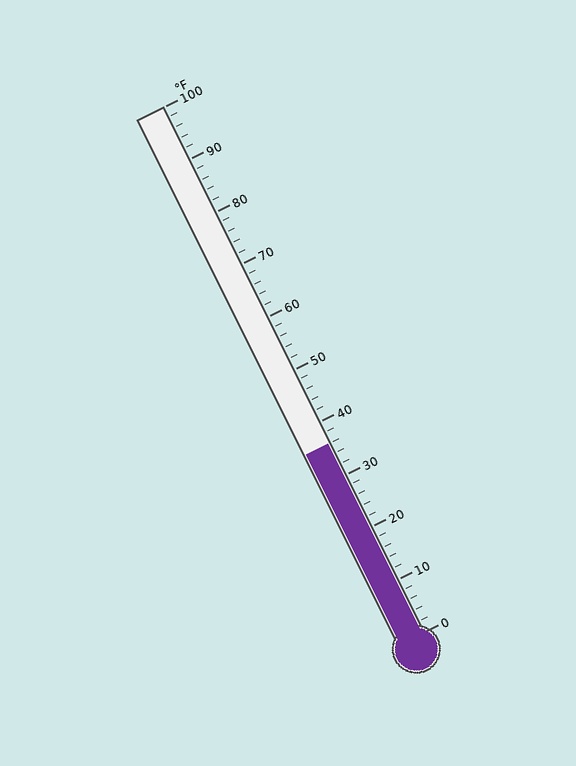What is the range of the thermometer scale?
The thermometer scale ranges from 0°F to 100°F.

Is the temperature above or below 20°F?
The temperature is above 20°F.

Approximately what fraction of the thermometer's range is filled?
The thermometer is filled to approximately 35% of its range.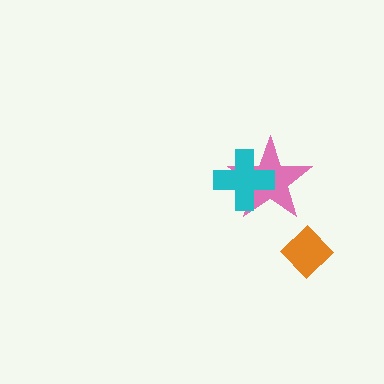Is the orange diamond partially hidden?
No, no other shape covers it.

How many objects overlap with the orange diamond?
0 objects overlap with the orange diamond.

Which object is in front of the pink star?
The cyan cross is in front of the pink star.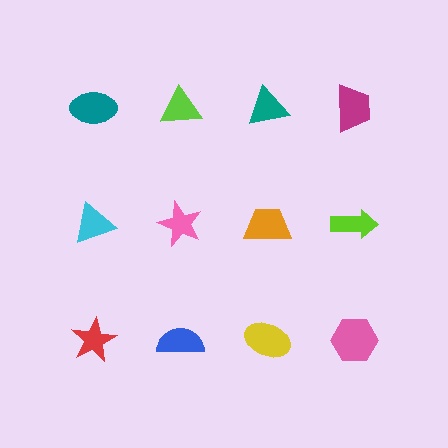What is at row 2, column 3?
An orange trapezoid.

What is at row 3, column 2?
A blue semicircle.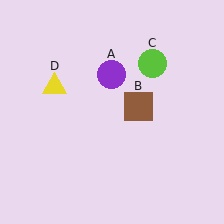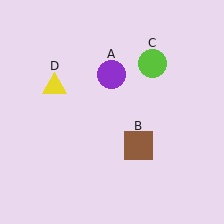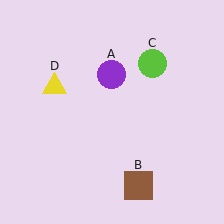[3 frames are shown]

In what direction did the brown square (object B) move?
The brown square (object B) moved down.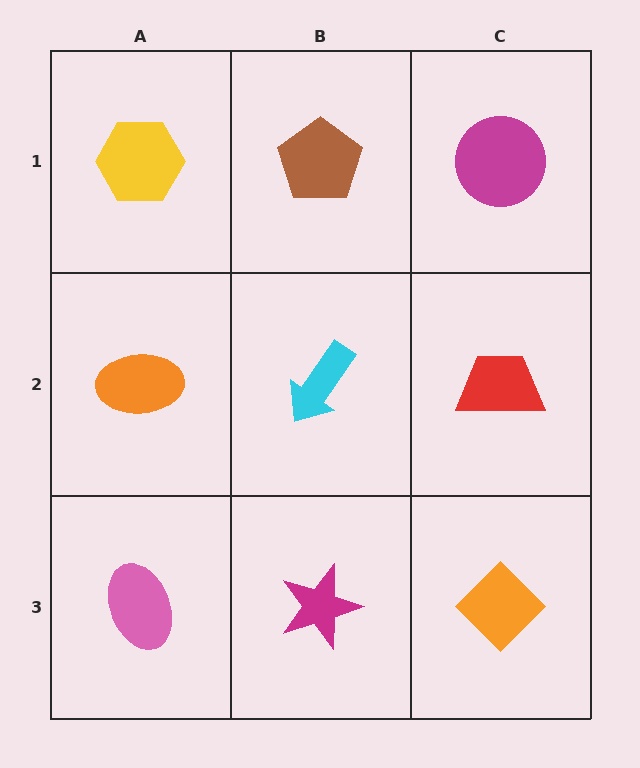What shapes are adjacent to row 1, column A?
An orange ellipse (row 2, column A), a brown pentagon (row 1, column B).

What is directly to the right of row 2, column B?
A red trapezoid.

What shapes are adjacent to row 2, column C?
A magenta circle (row 1, column C), an orange diamond (row 3, column C), a cyan arrow (row 2, column B).